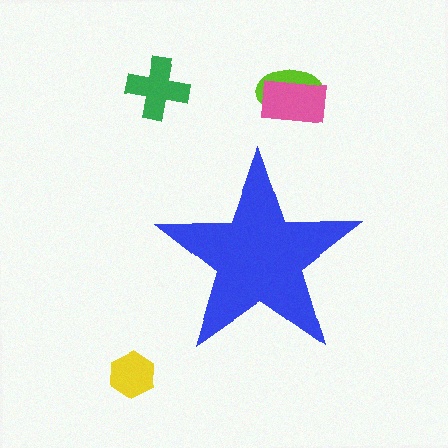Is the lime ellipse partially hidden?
No, the lime ellipse is fully visible.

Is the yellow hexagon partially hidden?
No, the yellow hexagon is fully visible.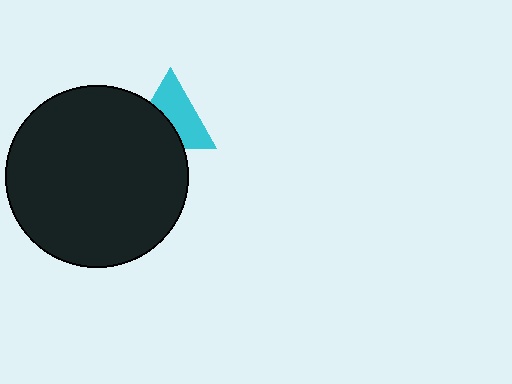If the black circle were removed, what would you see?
You would see the complete cyan triangle.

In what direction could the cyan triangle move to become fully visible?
The cyan triangle could move toward the upper-right. That would shift it out from behind the black circle entirely.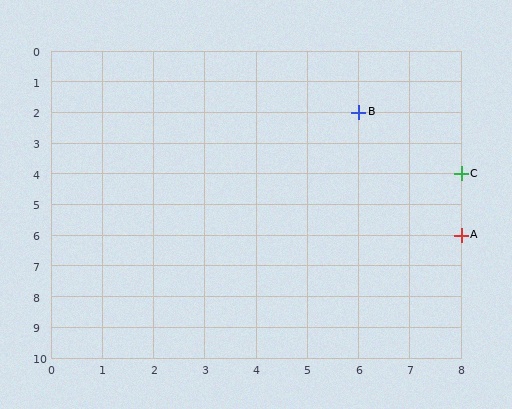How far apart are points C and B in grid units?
Points C and B are 2 columns and 2 rows apart (about 2.8 grid units diagonally).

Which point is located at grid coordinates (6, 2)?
Point B is at (6, 2).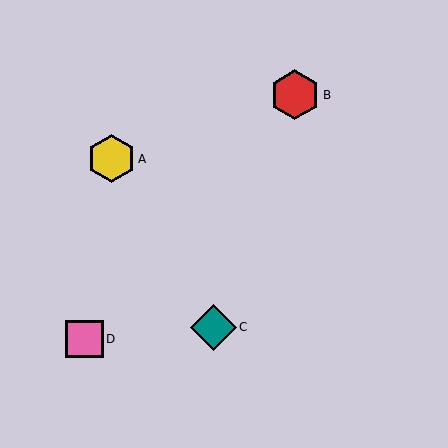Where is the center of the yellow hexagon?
The center of the yellow hexagon is at (111, 159).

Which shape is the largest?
The red hexagon (labeled B) is the largest.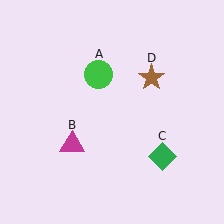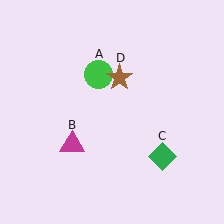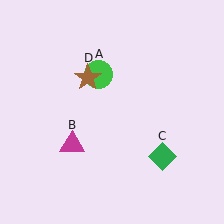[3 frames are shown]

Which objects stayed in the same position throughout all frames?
Green circle (object A) and magenta triangle (object B) and green diamond (object C) remained stationary.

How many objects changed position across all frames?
1 object changed position: brown star (object D).